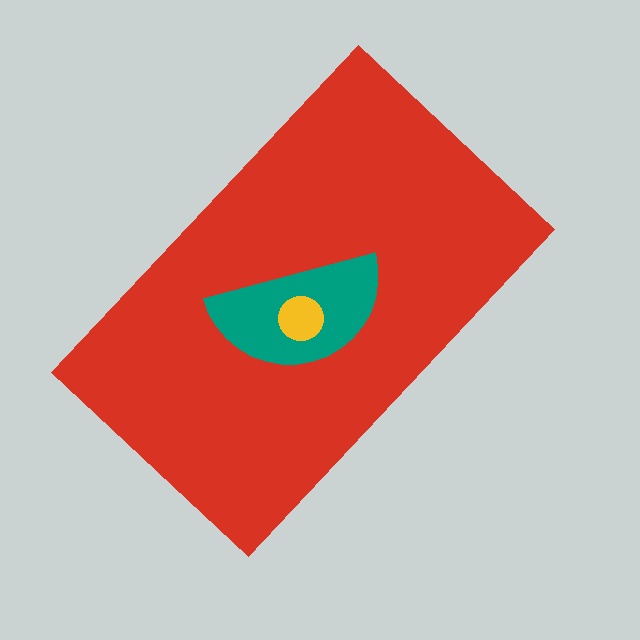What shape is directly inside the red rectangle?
The teal semicircle.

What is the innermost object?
The yellow circle.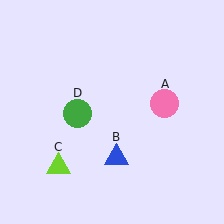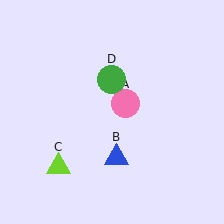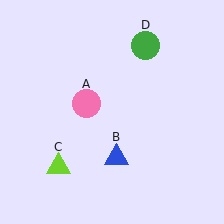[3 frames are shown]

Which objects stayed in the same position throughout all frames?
Blue triangle (object B) and lime triangle (object C) remained stationary.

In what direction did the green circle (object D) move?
The green circle (object D) moved up and to the right.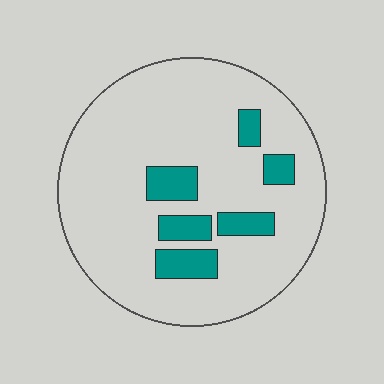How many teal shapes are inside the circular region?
6.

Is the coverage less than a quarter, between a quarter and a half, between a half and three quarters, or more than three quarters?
Less than a quarter.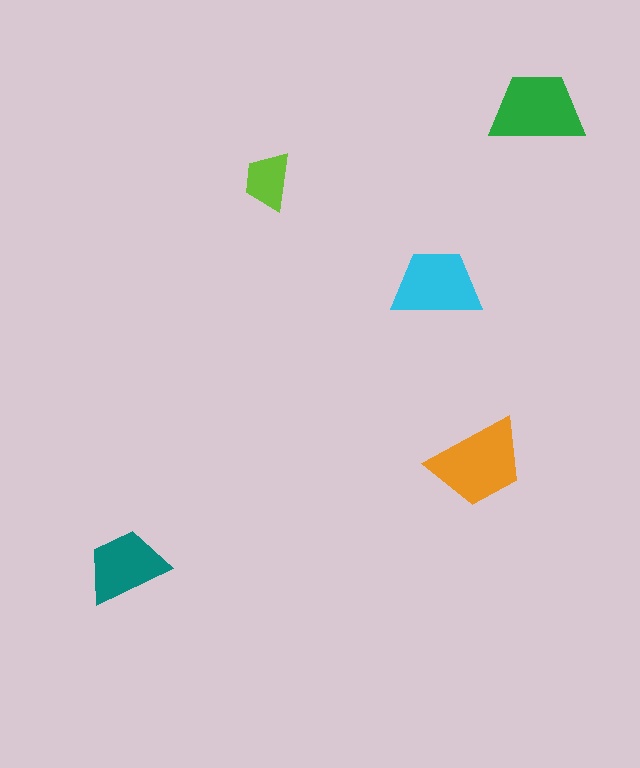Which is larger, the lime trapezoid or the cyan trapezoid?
The cyan one.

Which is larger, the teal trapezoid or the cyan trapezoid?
The cyan one.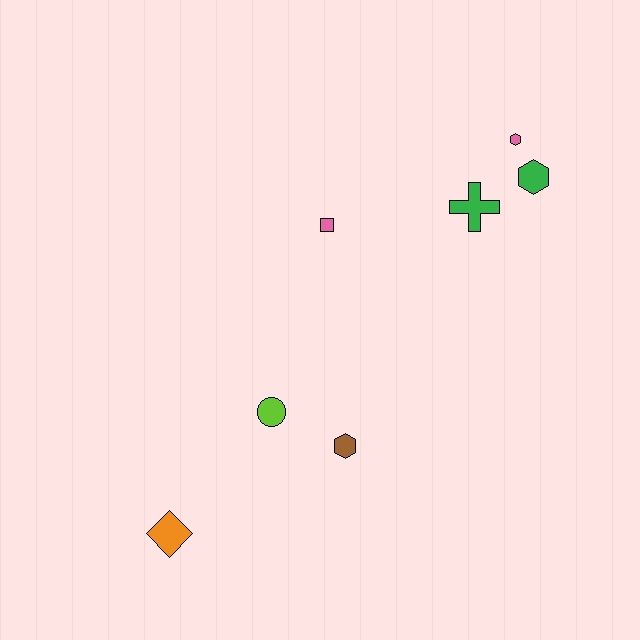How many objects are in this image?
There are 7 objects.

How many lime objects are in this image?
There is 1 lime object.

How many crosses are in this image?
There is 1 cross.